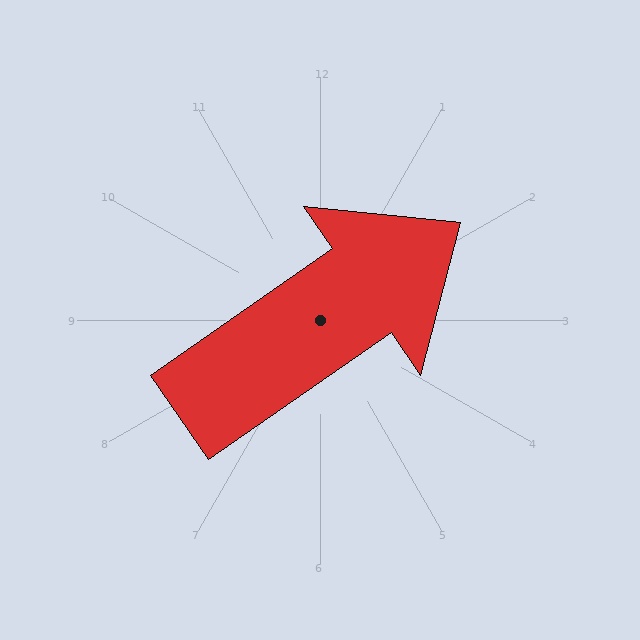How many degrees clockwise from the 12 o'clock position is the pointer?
Approximately 55 degrees.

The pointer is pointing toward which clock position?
Roughly 2 o'clock.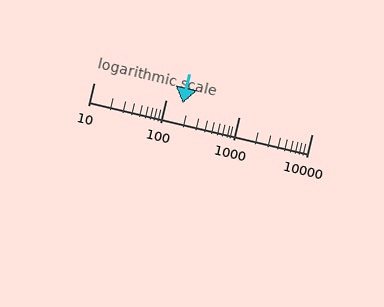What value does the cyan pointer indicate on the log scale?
The pointer indicates approximately 170.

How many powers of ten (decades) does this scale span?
The scale spans 3 decades, from 10 to 10000.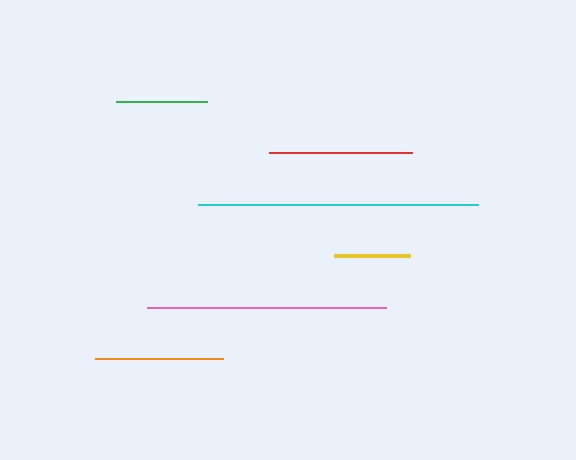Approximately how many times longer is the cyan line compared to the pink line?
The cyan line is approximately 1.2 times the length of the pink line.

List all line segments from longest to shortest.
From longest to shortest: cyan, pink, red, orange, green, yellow.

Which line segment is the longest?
The cyan line is the longest at approximately 280 pixels.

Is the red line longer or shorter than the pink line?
The pink line is longer than the red line.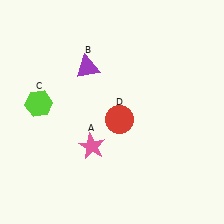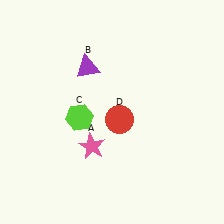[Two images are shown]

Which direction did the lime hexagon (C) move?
The lime hexagon (C) moved right.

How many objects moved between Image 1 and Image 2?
1 object moved between the two images.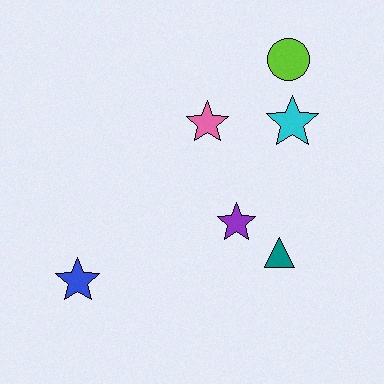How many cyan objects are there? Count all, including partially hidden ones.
There is 1 cyan object.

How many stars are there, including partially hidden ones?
There are 4 stars.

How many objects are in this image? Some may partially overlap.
There are 6 objects.